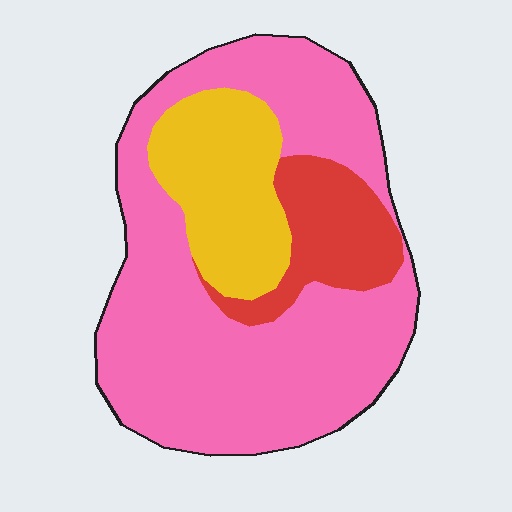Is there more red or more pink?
Pink.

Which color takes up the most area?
Pink, at roughly 65%.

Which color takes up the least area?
Red, at roughly 15%.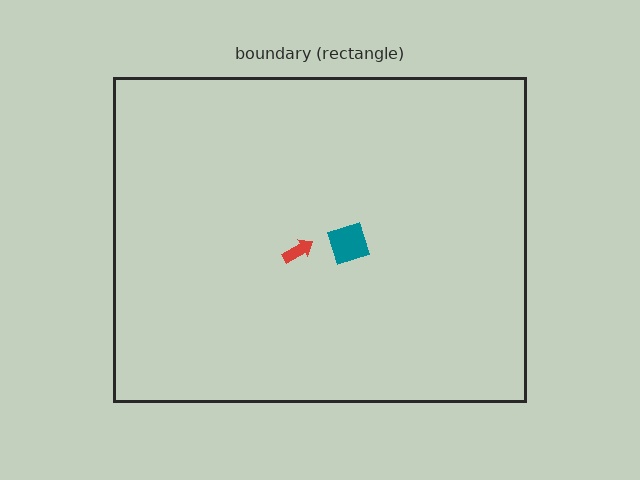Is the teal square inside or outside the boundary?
Inside.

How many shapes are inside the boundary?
2 inside, 0 outside.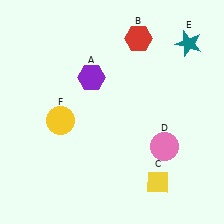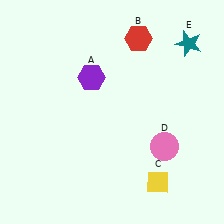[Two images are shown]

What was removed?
The yellow circle (F) was removed in Image 2.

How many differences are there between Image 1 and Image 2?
There is 1 difference between the two images.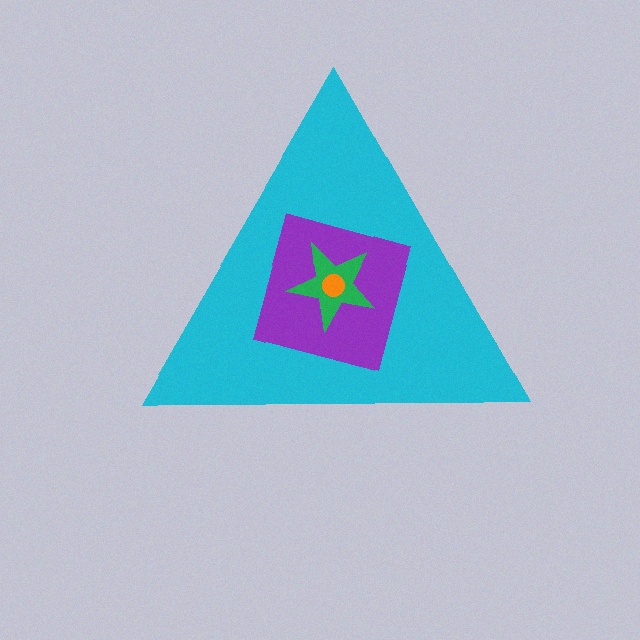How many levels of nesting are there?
4.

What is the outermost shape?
The cyan triangle.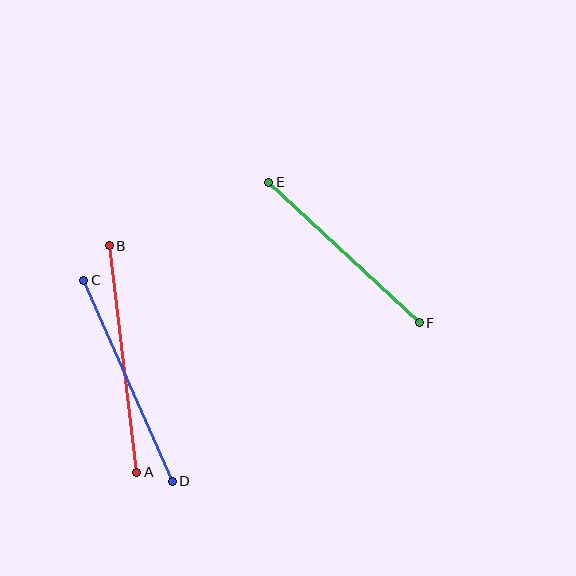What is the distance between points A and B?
The distance is approximately 228 pixels.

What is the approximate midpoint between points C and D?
The midpoint is at approximately (128, 381) pixels.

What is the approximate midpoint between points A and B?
The midpoint is at approximately (123, 359) pixels.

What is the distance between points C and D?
The distance is approximately 220 pixels.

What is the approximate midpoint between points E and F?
The midpoint is at approximately (344, 253) pixels.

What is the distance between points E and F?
The distance is approximately 206 pixels.